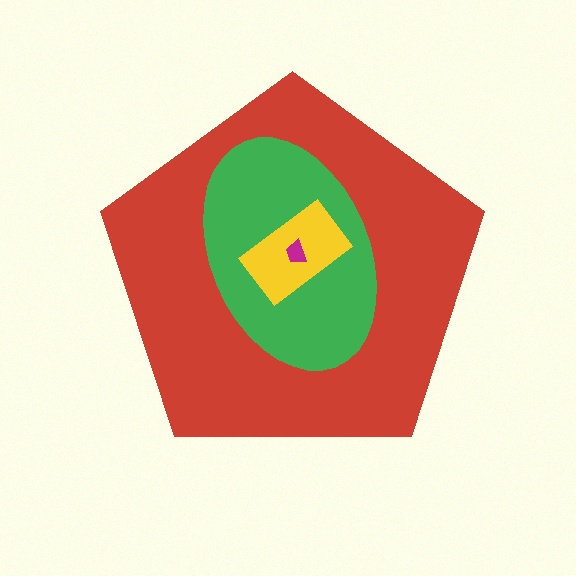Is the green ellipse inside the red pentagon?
Yes.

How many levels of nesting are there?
4.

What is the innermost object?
The magenta trapezoid.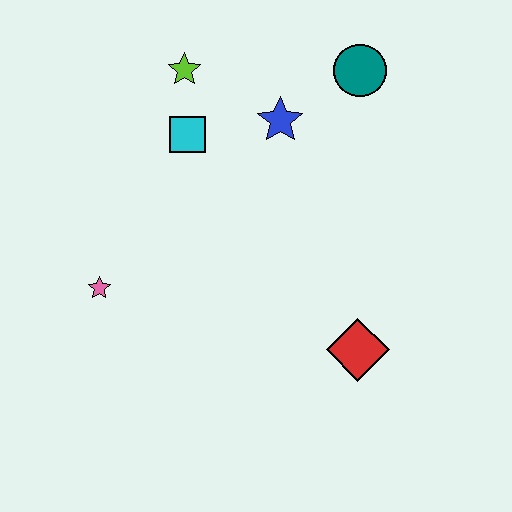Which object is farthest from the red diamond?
The lime star is farthest from the red diamond.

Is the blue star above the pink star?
Yes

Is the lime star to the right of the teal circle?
No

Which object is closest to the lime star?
The cyan square is closest to the lime star.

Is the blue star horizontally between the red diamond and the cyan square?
Yes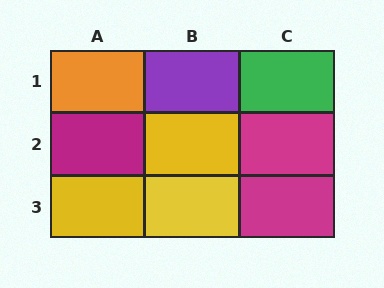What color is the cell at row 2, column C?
Magenta.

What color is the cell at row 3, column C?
Magenta.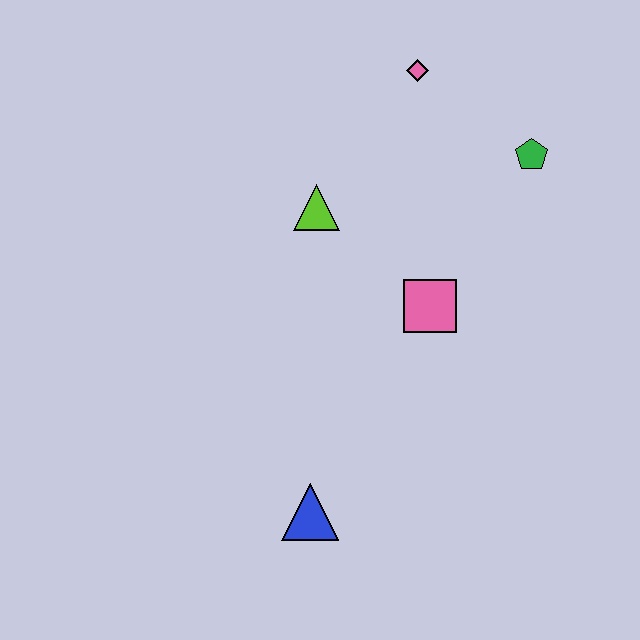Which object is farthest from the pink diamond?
The blue triangle is farthest from the pink diamond.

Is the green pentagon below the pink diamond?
Yes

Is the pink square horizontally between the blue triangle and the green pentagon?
Yes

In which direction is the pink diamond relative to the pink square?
The pink diamond is above the pink square.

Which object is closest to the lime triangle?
The pink square is closest to the lime triangle.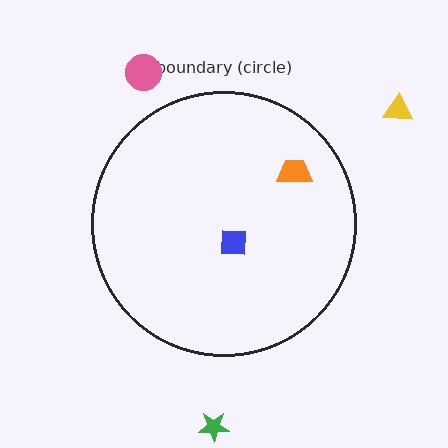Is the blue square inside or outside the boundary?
Inside.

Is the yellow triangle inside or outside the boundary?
Outside.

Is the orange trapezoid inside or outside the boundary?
Inside.